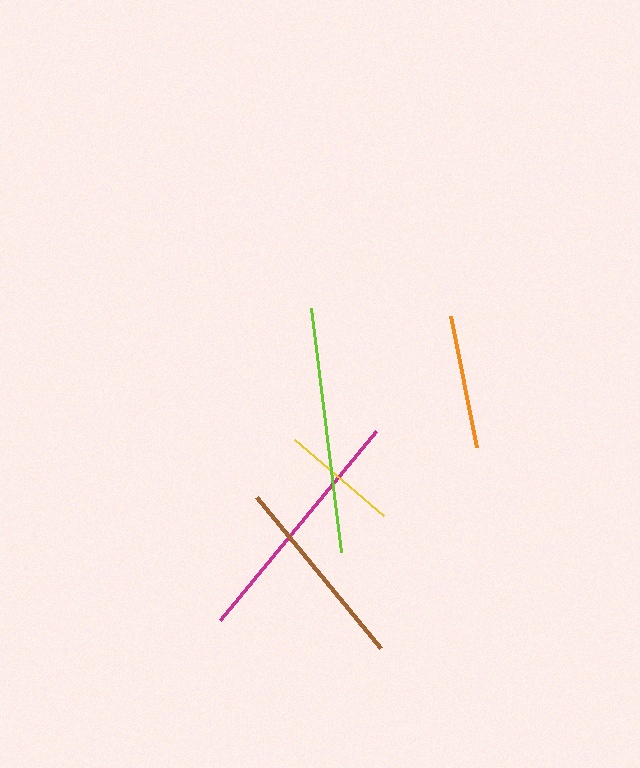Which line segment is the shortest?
The yellow line is the shortest at approximately 116 pixels.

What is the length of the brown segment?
The brown segment is approximately 195 pixels long.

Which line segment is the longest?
The lime line is the longest at approximately 246 pixels.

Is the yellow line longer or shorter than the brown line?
The brown line is longer than the yellow line.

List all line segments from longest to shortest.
From longest to shortest: lime, magenta, brown, orange, yellow.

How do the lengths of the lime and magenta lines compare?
The lime and magenta lines are approximately the same length.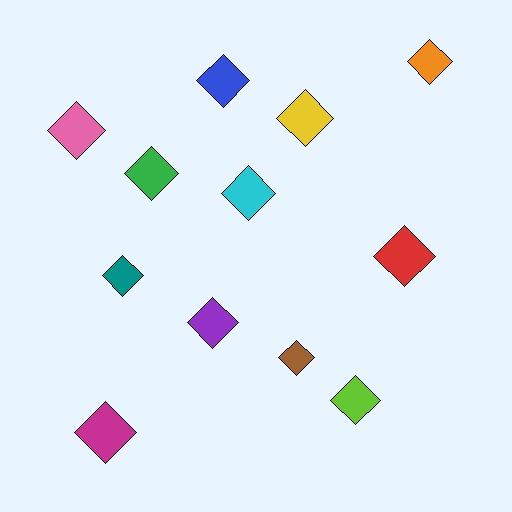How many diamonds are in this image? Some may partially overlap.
There are 12 diamonds.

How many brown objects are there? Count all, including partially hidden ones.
There is 1 brown object.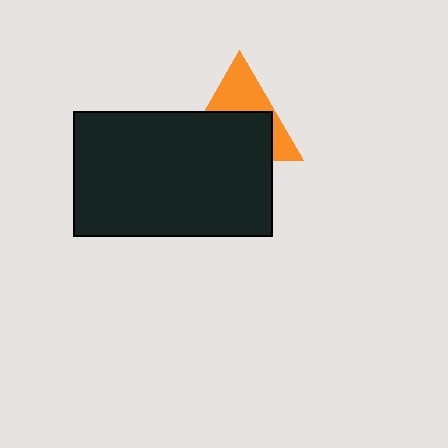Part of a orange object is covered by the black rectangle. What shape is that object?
It is a triangle.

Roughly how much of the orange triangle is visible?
A small part of it is visible (roughly 42%).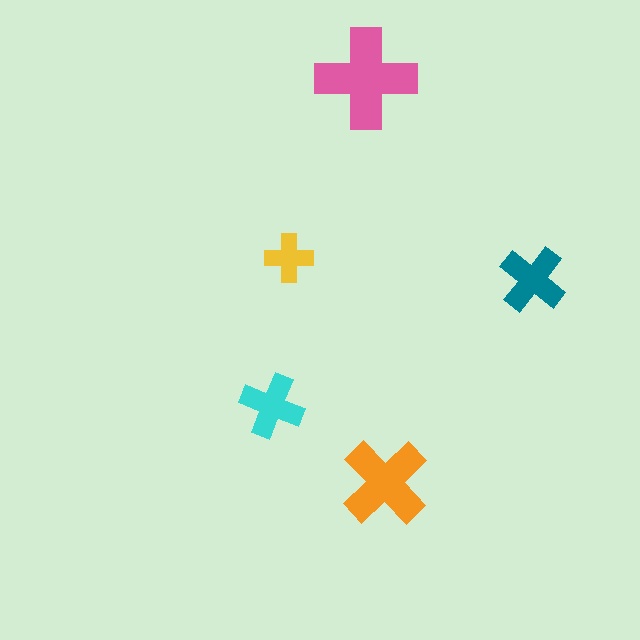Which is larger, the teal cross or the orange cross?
The orange one.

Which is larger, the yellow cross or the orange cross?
The orange one.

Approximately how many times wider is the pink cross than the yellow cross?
About 2 times wider.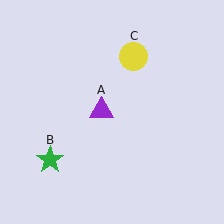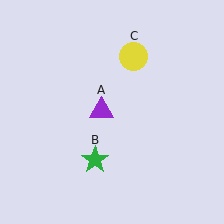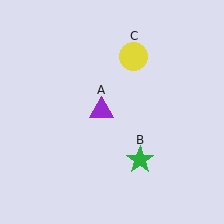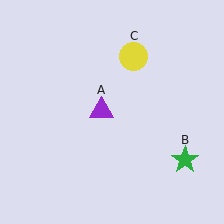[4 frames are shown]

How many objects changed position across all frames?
1 object changed position: green star (object B).